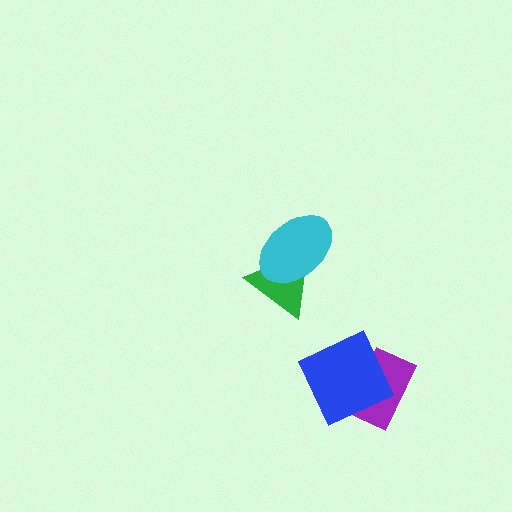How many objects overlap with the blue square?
1 object overlaps with the blue square.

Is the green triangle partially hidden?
Yes, it is partially covered by another shape.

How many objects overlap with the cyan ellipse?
1 object overlaps with the cyan ellipse.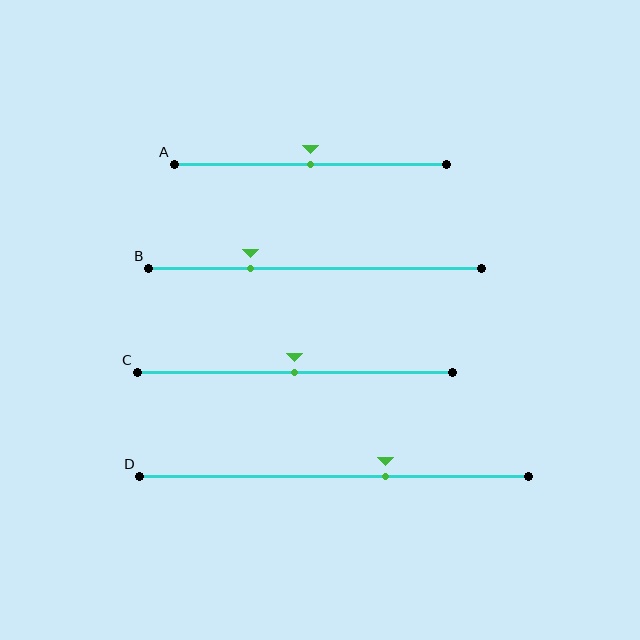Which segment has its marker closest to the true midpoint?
Segment A has its marker closest to the true midpoint.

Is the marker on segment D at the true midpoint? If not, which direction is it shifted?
No, the marker on segment D is shifted to the right by about 13% of the segment length.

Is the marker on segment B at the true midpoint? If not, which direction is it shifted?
No, the marker on segment B is shifted to the left by about 19% of the segment length.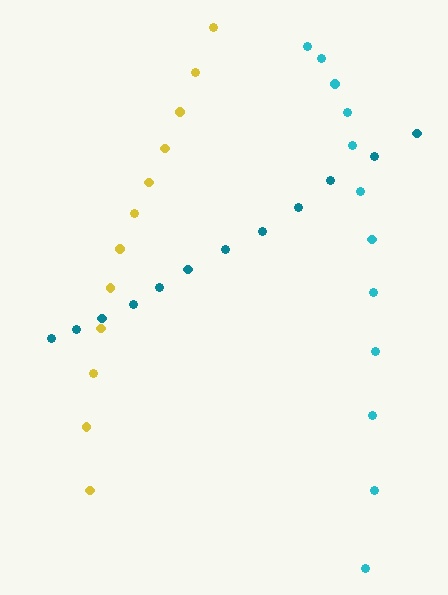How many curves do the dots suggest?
There are 3 distinct paths.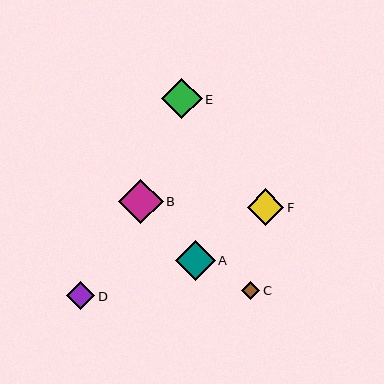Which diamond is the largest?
Diamond B is the largest with a size of approximately 44 pixels.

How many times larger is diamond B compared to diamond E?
Diamond B is approximately 1.1 times the size of diamond E.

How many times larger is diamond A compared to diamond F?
Diamond A is approximately 1.1 times the size of diamond F.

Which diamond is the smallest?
Diamond C is the smallest with a size of approximately 18 pixels.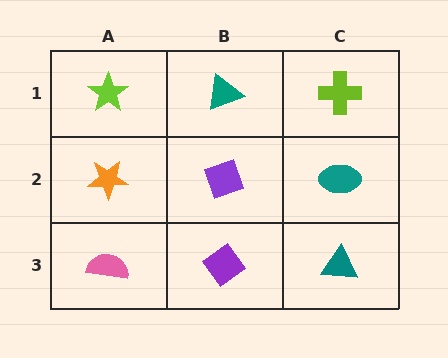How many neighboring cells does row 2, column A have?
3.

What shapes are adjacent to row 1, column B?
A purple diamond (row 2, column B), a lime star (row 1, column A), a lime cross (row 1, column C).